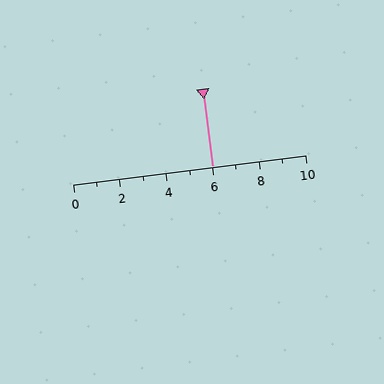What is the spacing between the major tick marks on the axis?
The major ticks are spaced 2 apart.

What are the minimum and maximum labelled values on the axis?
The axis runs from 0 to 10.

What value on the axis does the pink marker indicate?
The marker indicates approximately 6.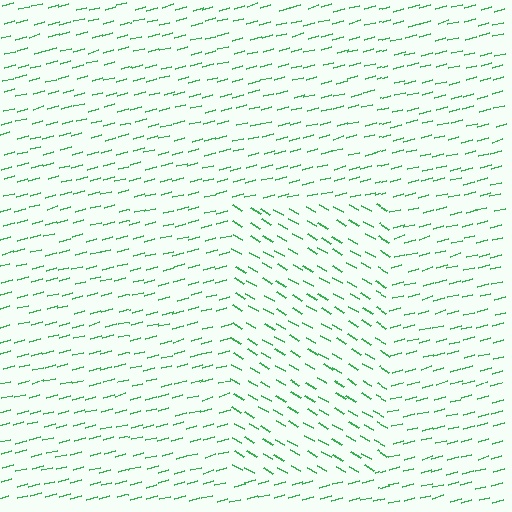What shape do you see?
I see a rectangle.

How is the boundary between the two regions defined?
The boundary is defined purely by a change in line orientation (approximately 45 degrees difference). All lines are the same color and thickness.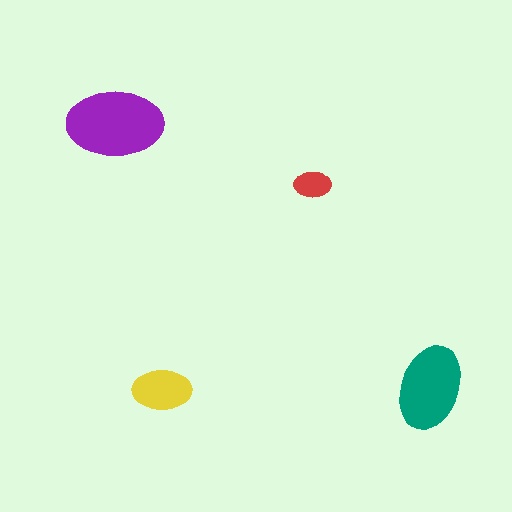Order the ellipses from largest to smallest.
the purple one, the teal one, the yellow one, the red one.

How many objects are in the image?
There are 4 objects in the image.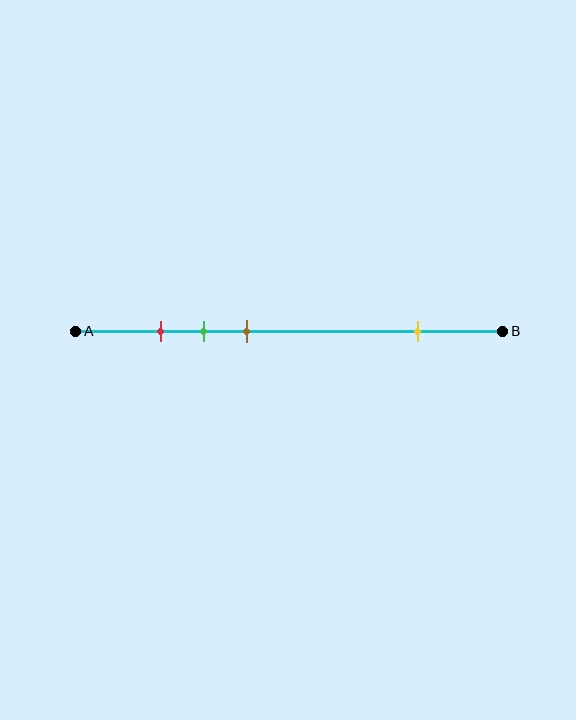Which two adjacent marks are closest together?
The red and green marks are the closest adjacent pair.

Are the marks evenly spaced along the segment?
No, the marks are not evenly spaced.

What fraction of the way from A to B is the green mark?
The green mark is approximately 30% (0.3) of the way from A to B.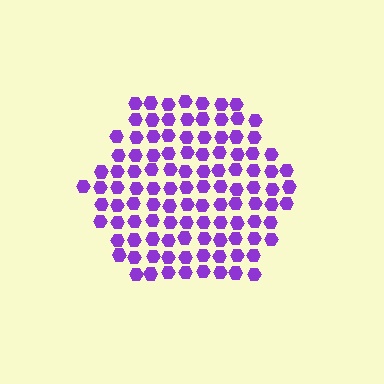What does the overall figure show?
The overall figure shows a hexagon.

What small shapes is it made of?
It is made of small hexagons.